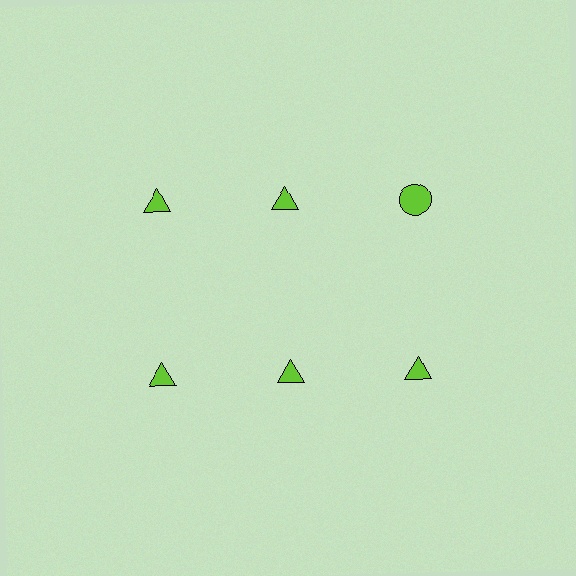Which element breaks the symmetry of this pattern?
The lime circle in the top row, center column breaks the symmetry. All other shapes are lime triangles.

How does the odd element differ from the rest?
It has a different shape: circle instead of triangle.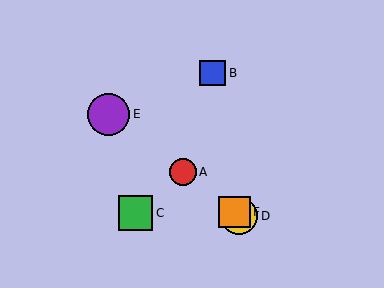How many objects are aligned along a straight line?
4 objects (A, D, E, F) are aligned along a straight line.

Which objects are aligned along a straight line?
Objects A, D, E, F are aligned along a straight line.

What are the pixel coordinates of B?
Object B is at (213, 73).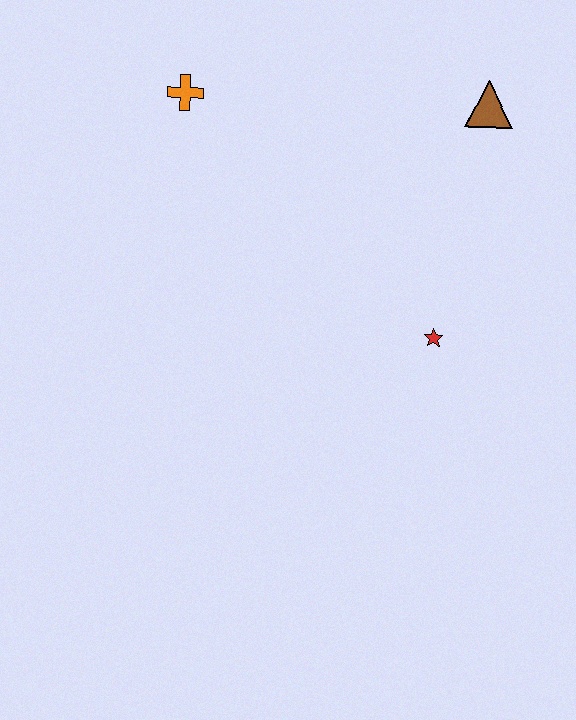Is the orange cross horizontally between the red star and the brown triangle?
No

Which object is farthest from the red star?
The orange cross is farthest from the red star.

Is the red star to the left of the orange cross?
No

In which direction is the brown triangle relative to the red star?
The brown triangle is above the red star.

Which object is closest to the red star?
The brown triangle is closest to the red star.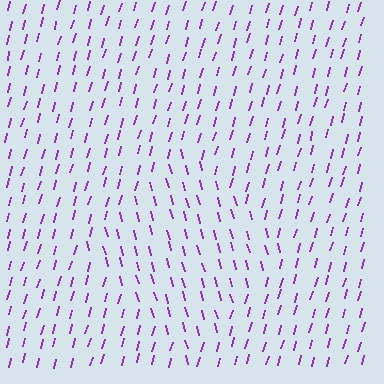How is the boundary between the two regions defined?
The boundary is defined purely by a change in line orientation (approximately 31 degrees difference). All lines are the same color and thickness.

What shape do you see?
I see a diamond.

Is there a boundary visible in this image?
Yes, there is a texture boundary formed by a change in line orientation.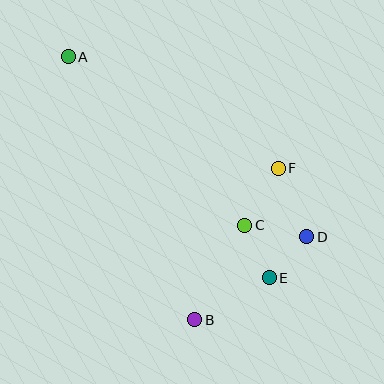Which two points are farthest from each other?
Points A and E are farthest from each other.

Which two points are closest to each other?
Points D and E are closest to each other.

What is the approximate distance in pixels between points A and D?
The distance between A and D is approximately 299 pixels.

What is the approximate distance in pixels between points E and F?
The distance between E and F is approximately 110 pixels.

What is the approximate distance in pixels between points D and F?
The distance between D and F is approximately 74 pixels.